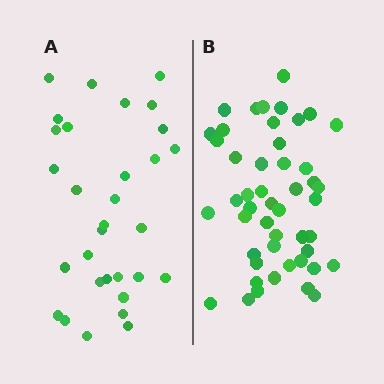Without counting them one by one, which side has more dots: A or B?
Region B (the right region) has more dots.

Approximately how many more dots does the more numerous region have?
Region B has approximately 15 more dots than region A.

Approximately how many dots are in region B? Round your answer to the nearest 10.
About 50 dots. (The exact count is 48, which rounds to 50.)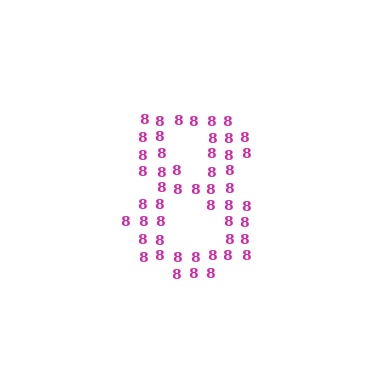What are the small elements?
The small elements are digit 8's.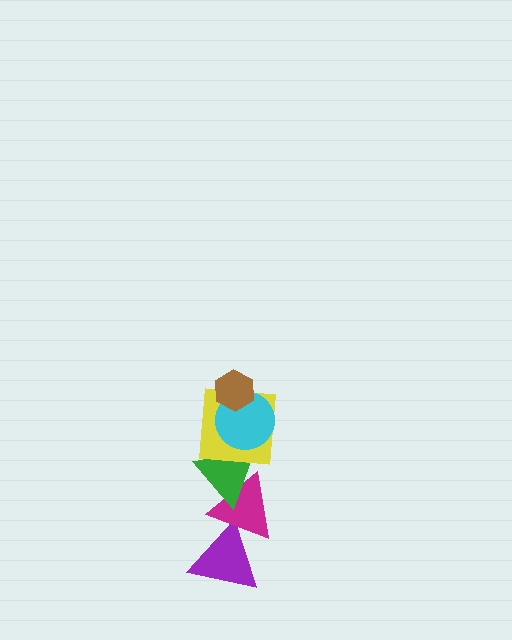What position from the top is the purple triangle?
The purple triangle is 6th from the top.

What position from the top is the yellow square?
The yellow square is 3rd from the top.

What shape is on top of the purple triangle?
The magenta triangle is on top of the purple triangle.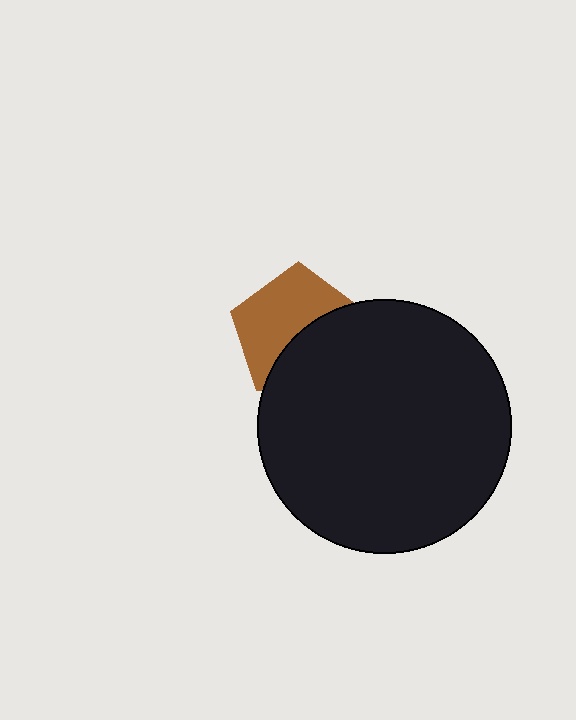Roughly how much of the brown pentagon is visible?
About half of it is visible (roughly 55%).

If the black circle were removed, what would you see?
You would see the complete brown pentagon.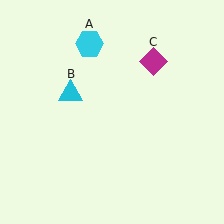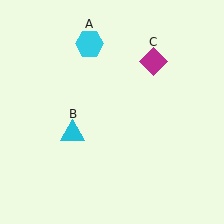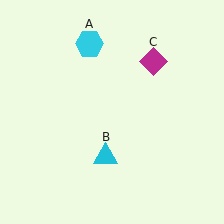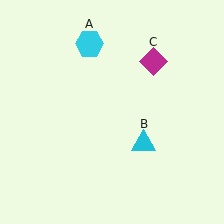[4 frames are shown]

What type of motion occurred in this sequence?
The cyan triangle (object B) rotated counterclockwise around the center of the scene.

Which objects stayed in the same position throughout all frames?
Cyan hexagon (object A) and magenta diamond (object C) remained stationary.